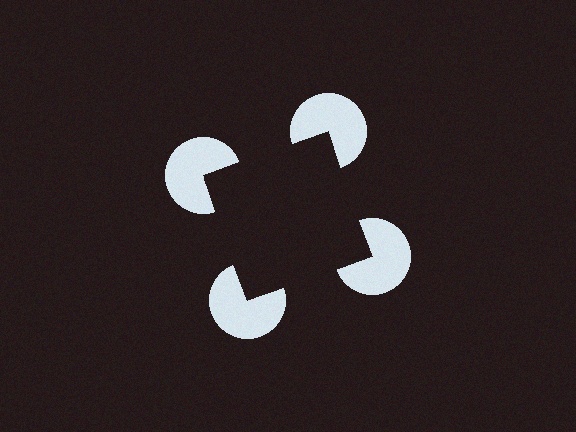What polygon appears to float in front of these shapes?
An illusory square — its edges are inferred from the aligned wedge cuts in the pac-man discs, not physically drawn.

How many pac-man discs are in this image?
There are 4 — one at each vertex of the illusory square.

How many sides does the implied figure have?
4 sides.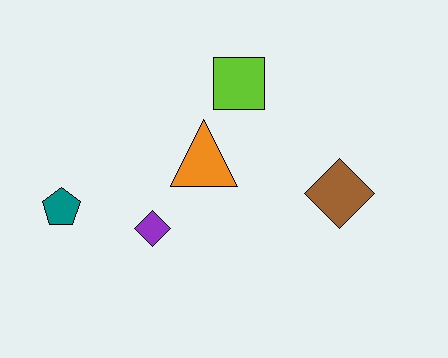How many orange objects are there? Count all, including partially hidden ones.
There is 1 orange object.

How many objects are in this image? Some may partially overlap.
There are 5 objects.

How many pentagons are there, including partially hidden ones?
There is 1 pentagon.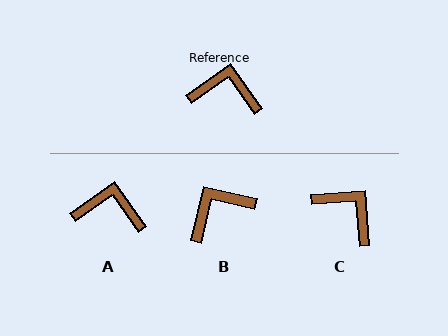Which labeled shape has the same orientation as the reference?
A.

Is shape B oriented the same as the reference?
No, it is off by about 42 degrees.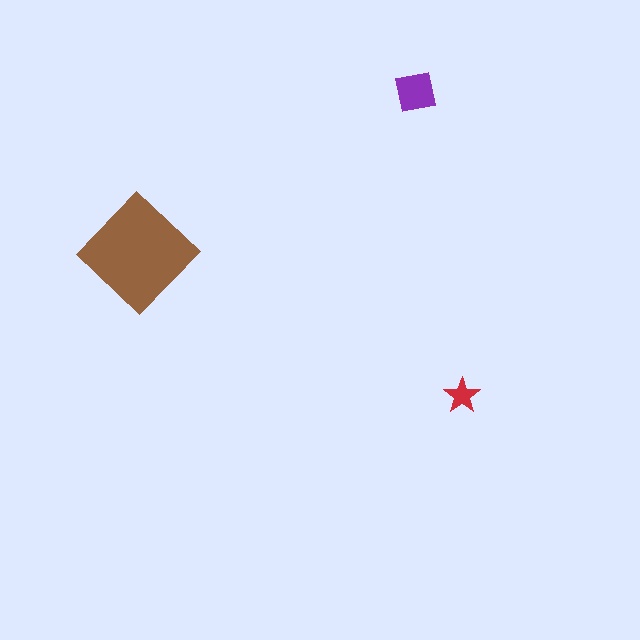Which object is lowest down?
The red star is bottommost.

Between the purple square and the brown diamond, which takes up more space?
The brown diamond.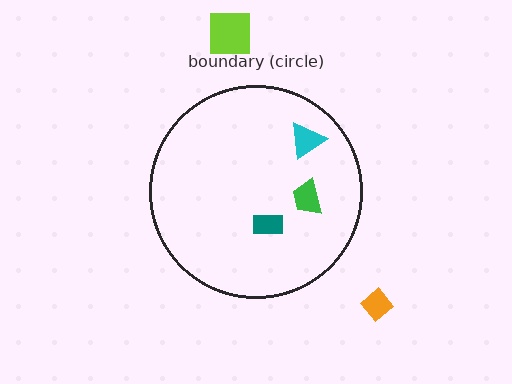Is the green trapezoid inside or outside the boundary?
Inside.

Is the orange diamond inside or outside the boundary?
Outside.